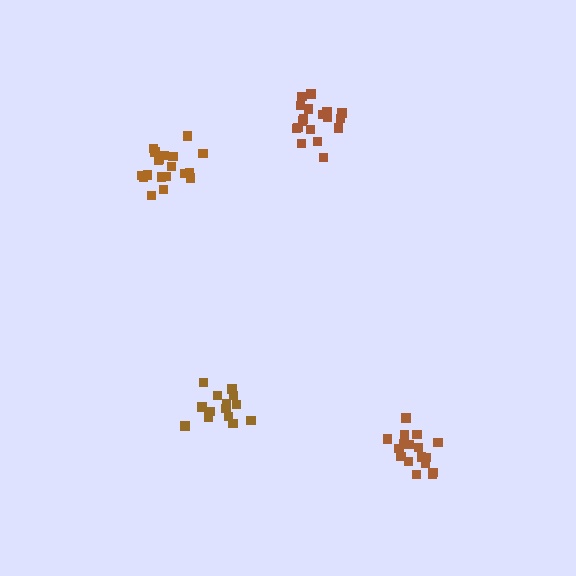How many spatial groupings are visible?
There are 4 spatial groupings.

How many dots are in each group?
Group 1: 18 dots, Group 2: 18 dots, Group 3: 20 dots, Group 4: 14 dots (70 total).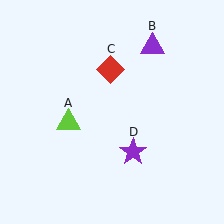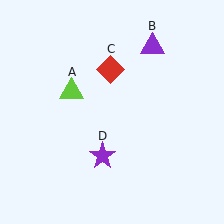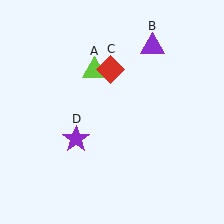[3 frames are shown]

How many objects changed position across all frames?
2 objects changed position: lime triangle (object A), purple star (object D).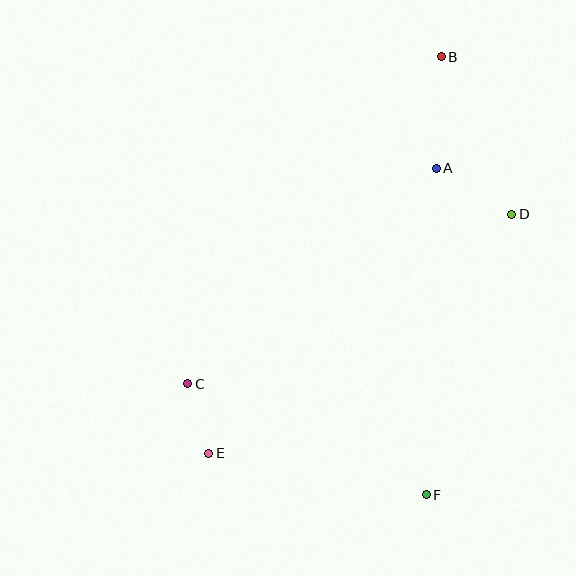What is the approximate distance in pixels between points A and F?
The distance between A and F is approximately 327 pixels.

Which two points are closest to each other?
Points C and E are closest to each other.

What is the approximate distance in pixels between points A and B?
The distance between A and B is approximately 112 pixels.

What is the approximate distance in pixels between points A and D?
The distance between A and D is approximately 89 pixels.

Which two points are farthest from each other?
Points B and E are farthest from each other.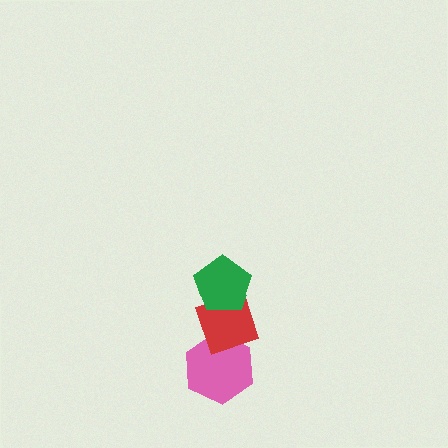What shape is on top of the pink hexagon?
The red diamond is on top of the pink hexagon.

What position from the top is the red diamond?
The red diamond is 2nd from the top.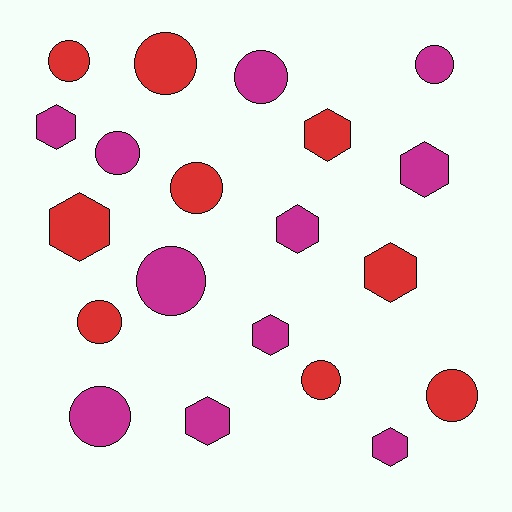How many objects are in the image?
There are 20 objects.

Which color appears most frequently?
Magenta, with 11 objects.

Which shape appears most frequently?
Circle, with 11 objects.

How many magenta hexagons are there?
There are 6 magenta hexagons.